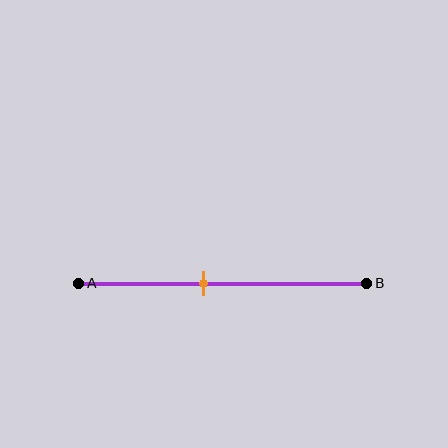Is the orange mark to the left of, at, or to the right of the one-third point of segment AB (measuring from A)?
The orange mark is to the right of the one-third point of segment AB.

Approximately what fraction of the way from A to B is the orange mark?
The orange mark is approximately 45% of the way from A to B.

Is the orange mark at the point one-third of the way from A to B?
No, the mark is at about 45% from A, not at the 33% one-third point.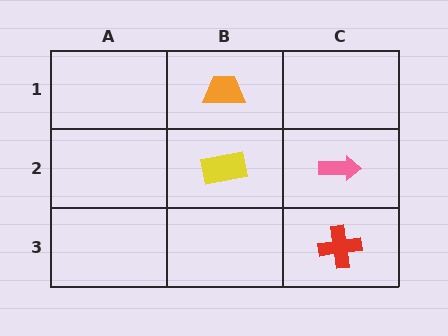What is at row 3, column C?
A red cross.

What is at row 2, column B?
A yellow rectangle.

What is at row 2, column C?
A pink arrow.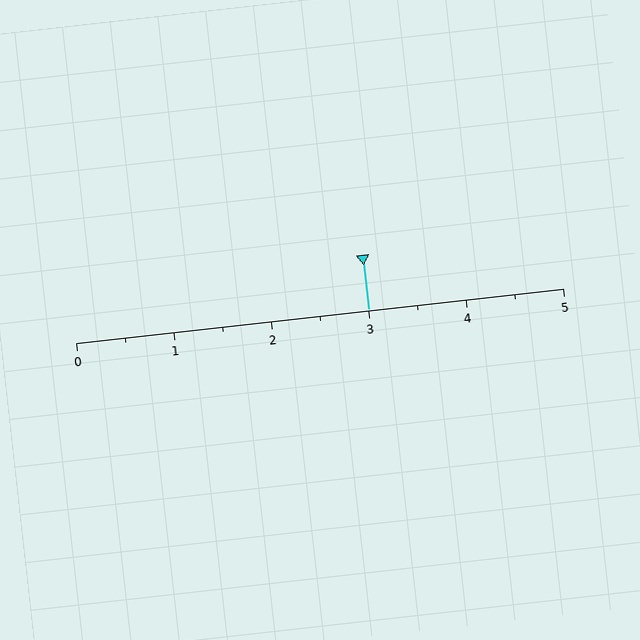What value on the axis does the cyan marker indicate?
The marker indicates approximately 3.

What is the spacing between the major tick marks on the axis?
The major ticks are spaced 1 apart.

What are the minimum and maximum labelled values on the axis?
The axis runs from 0 to 5.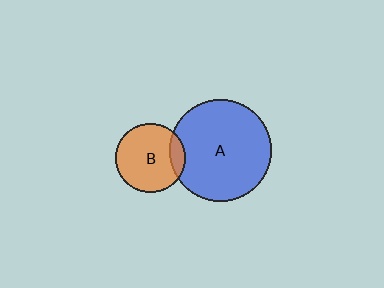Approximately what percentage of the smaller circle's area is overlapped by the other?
Approximately 15%.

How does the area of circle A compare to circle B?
Approximately 2.2 times.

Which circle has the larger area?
Circle A (blue).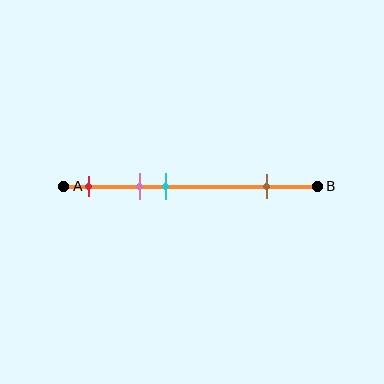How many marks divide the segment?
There are 4 marks dividing the segment.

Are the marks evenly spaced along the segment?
No, the marks are not evenly spaced.